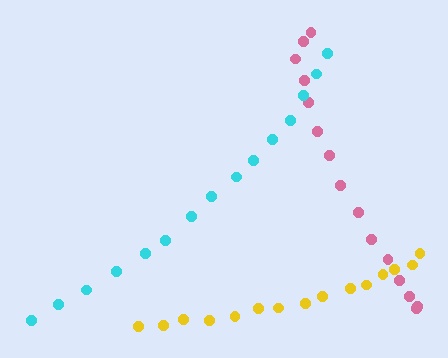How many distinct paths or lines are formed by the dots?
There are 3 distinct paths.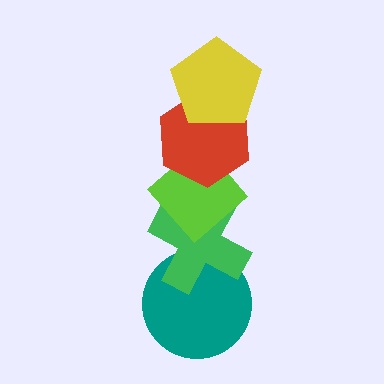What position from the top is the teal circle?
The teal circle is 5th from the top.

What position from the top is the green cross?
The green cross is 4th from the top.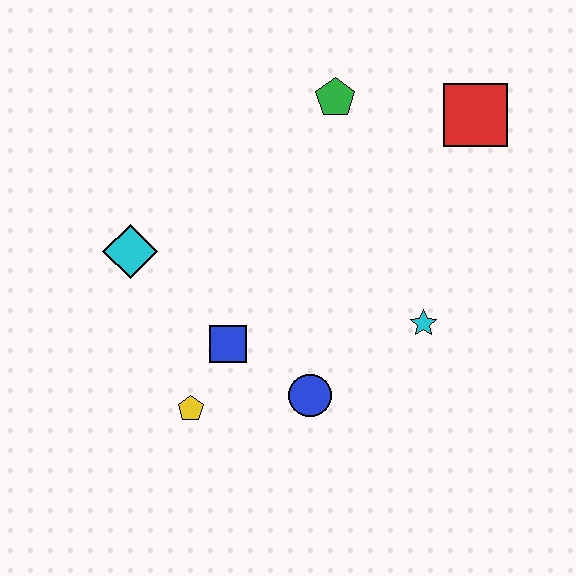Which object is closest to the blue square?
The yellow pentagon is closest to the blue square.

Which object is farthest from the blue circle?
The red square is farthest from the blue circle.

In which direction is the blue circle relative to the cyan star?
The blue circle is to the left of the cyan star.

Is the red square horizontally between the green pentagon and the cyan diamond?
No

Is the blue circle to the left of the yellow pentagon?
No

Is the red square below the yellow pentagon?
No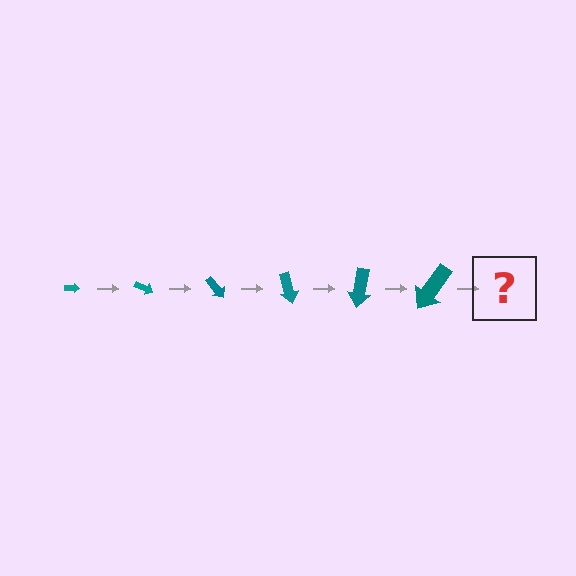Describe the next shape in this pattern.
It should be an arrow, larger than the previous one and rotated 150 degrees from the start.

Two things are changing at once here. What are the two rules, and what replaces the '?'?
The two rules are that the arrow grows larger each step and it rotates 25 degrees each step. The '?' should be an arrow, larger than the previous one and rotated 150 degrees from the start.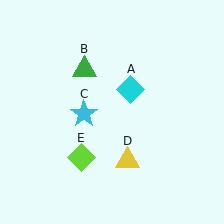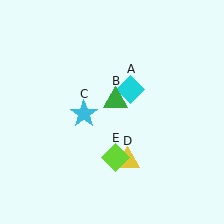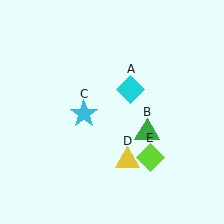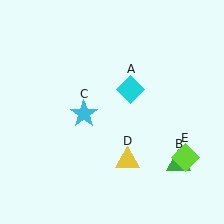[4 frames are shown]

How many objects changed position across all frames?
2 objects changed position: green triangle (object B), lime diamond (object E).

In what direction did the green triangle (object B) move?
The green triangle (object B) moved down and to the right.